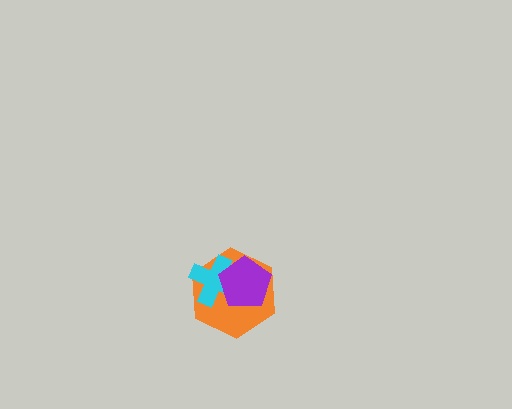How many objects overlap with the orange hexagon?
2 objects overlap with the orange hexagon.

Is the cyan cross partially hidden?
Yes, it is partially covered by another shape.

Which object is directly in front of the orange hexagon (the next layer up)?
The cyan cross is directly in front of the orange hexagon.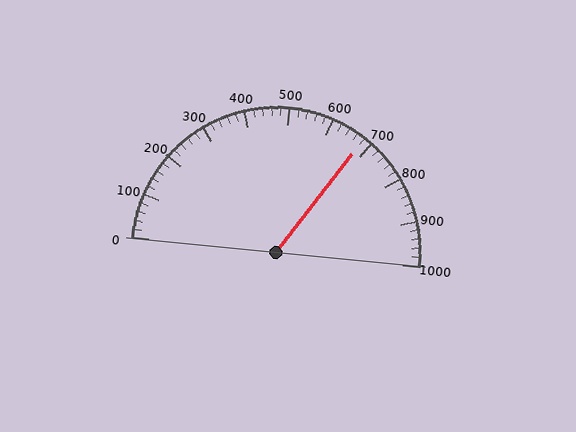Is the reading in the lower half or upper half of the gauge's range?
The reading is in the upper half of the range (0 to 1000).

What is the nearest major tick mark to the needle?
The nearest major tick mark is 700.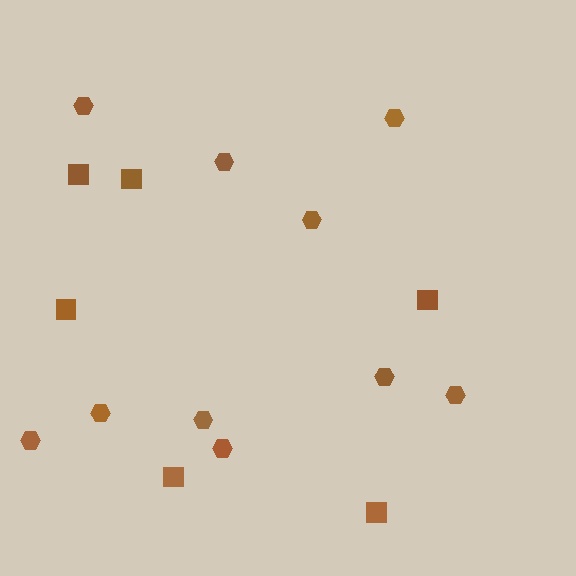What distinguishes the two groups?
There are 2 groups: one group of hexagons (10) and one group of squares (6).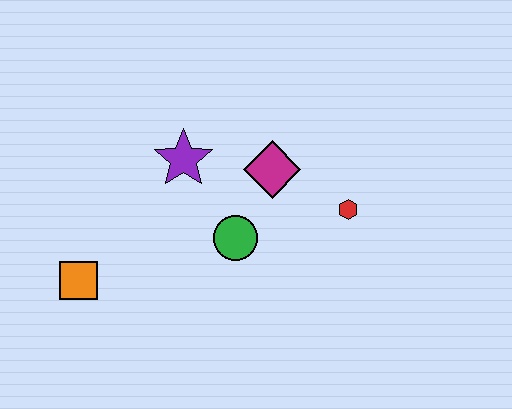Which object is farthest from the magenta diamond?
The orange square is farthest from the magenta diamond.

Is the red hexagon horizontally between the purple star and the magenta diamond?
No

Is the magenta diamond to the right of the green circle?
Yes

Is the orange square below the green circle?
Yes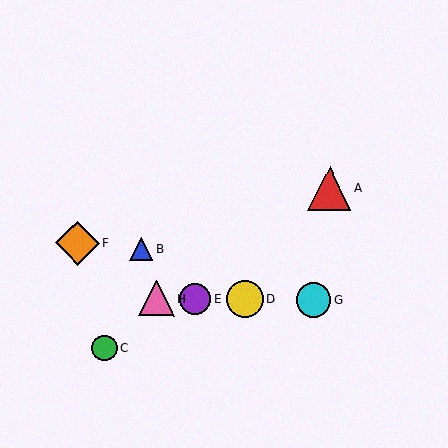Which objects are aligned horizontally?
Objects D, E, G, H are aligned horizontally.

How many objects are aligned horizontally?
4 objects (D, E, G, H) are aligned horizontally.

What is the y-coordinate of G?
Object G is at y≈300.